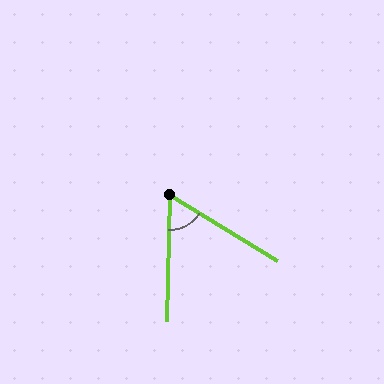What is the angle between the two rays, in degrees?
Approximately 60 degrees.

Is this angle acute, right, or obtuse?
It is acute.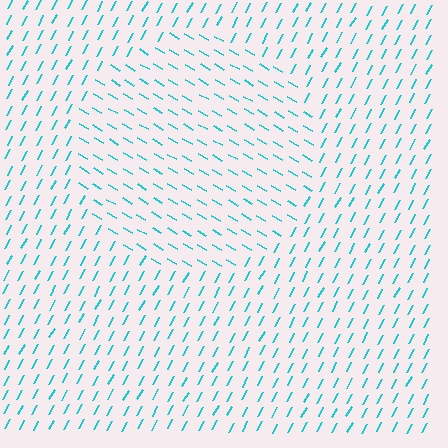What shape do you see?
I see a circle.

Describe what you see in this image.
The image is filled with small cyan line segments. A circle region in the image has lines oriented differently from the surrounding lines, creating a visible texture boundary.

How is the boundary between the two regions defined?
The boundary is defined purely by a change in line orientation (approximately 89 degrees difference). All lines are the same color and thickness.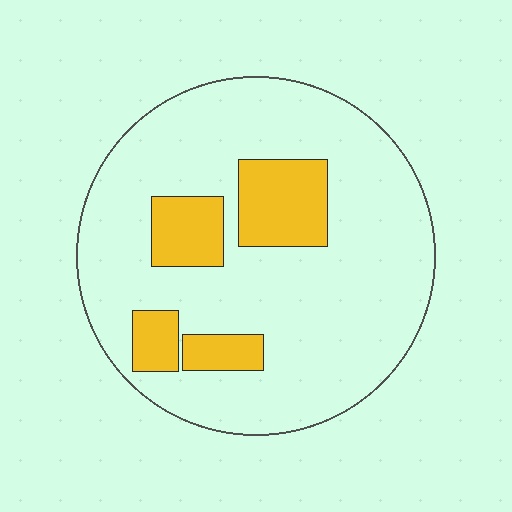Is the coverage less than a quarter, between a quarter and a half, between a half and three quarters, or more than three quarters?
Less than a quarter.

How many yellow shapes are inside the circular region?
4.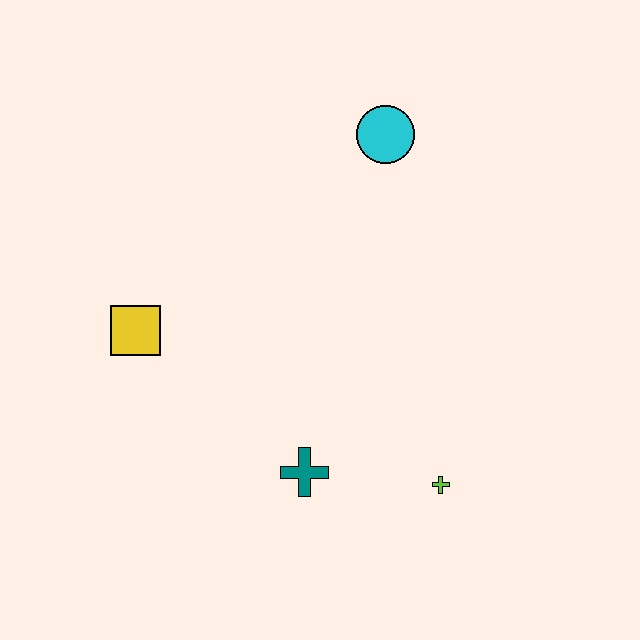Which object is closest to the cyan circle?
The yellow square is closest to the cyan circle.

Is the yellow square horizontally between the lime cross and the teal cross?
No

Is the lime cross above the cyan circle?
No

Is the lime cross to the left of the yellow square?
No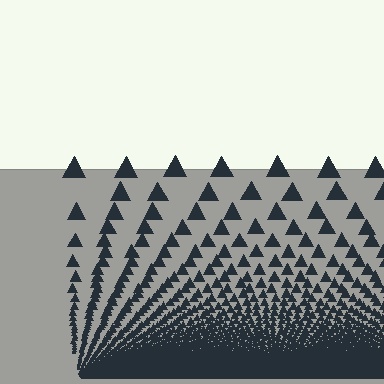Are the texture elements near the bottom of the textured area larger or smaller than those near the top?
Smaller. The gradient is inverted — elements near the bottom are smaller and denser.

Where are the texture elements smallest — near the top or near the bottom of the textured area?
Near the bottom.